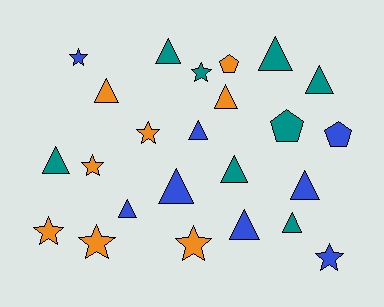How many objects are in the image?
There are 24 objects.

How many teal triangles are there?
There are 6 teal triangles.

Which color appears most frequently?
Teal, with 8 objects.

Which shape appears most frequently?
Triangle, with 13 objects.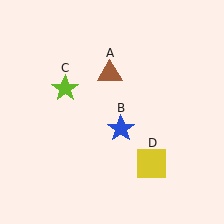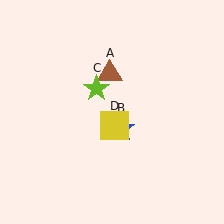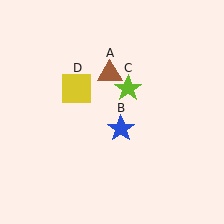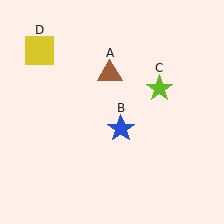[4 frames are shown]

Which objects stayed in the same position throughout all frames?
Brown triangle (object A) and blue star (object B) remained stationary.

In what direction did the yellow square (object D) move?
The yellow square (object D) moved up and to the left.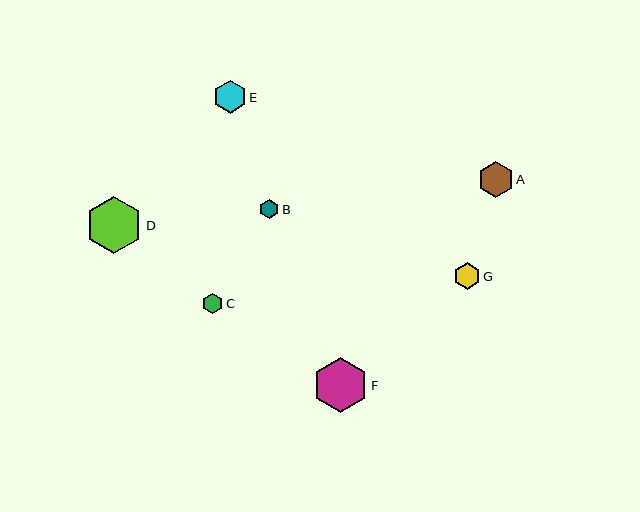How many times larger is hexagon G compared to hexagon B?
Hexagon G is approximately 1.4 times the size of hexagon B.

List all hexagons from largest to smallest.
From largest to smallest: D, F, A, E, G, C, B.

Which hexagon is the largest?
Hexagon D is the largest with a size of approximately 57 pixels.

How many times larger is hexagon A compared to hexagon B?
Hexagon A is approximately 1.9 times the size of hexagon B.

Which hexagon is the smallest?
Hexagon B is the smallest with a size of approximately 19 pixels.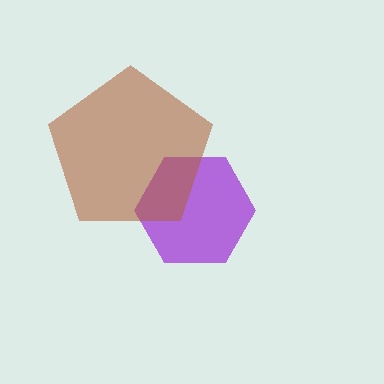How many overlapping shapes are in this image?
There are 2 overlapping shapes in the image.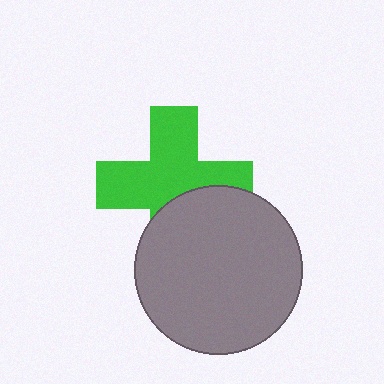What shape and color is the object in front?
The object in front is a gray circle.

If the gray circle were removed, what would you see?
You would see the complete green cross.